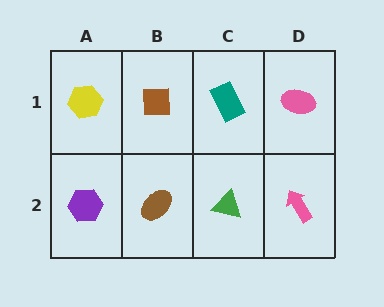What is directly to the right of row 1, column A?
A brown square.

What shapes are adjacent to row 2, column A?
A yellow hexagon (row 1, column A), a brown ellipse (row 2, column B).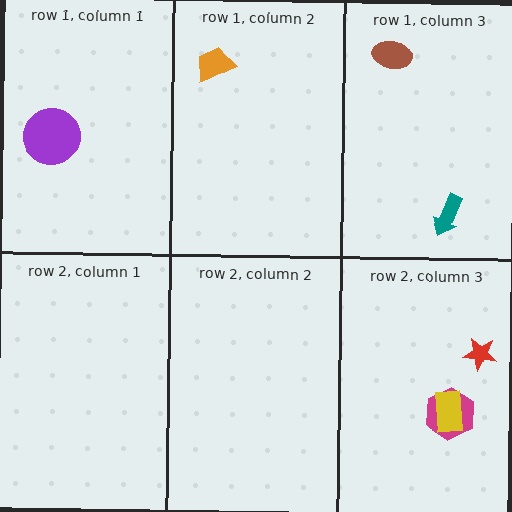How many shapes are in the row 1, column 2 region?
1.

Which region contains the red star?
The row 2, column 3 region.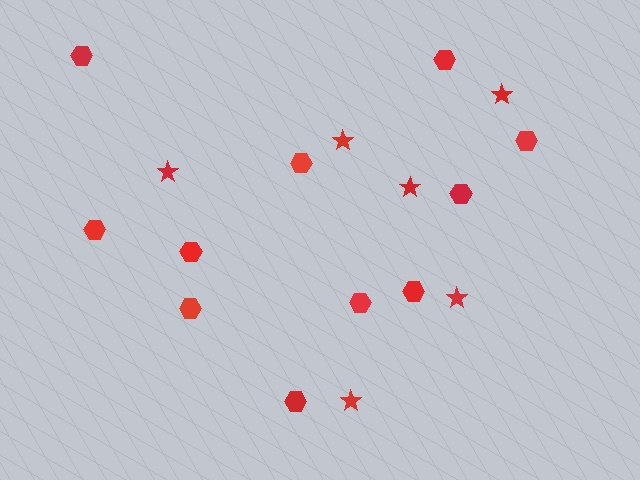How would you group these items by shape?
There are 2 groups: one group of hexagons (11) and one group of stars (6).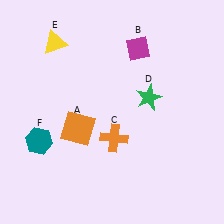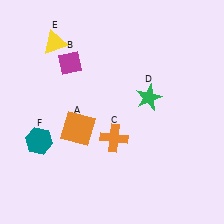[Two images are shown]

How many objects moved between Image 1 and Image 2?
1 object moved between the two images.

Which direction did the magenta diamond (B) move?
The magenta diamond (B) moved left.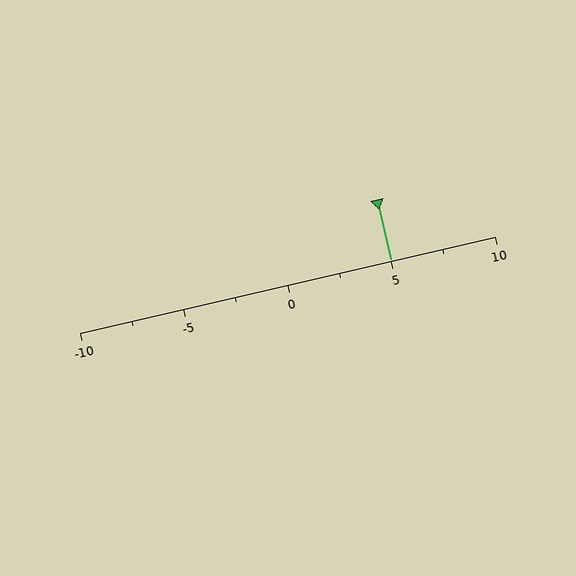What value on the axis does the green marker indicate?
The marker indicates approximately 5.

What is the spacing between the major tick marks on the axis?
The major ticks are spaced 5 apart.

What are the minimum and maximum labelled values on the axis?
The axis runs from -10 to 10.